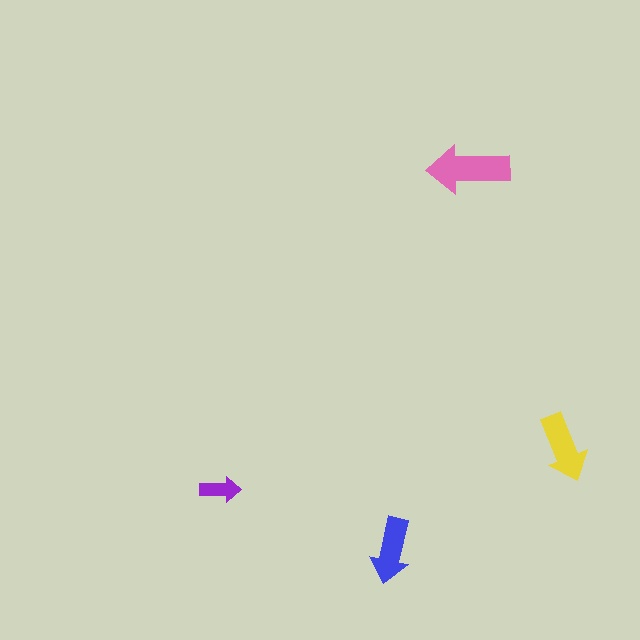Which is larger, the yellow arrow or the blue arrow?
The yellow one.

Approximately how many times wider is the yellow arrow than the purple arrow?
About 1.5 times wider.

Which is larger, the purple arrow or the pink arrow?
The pink one.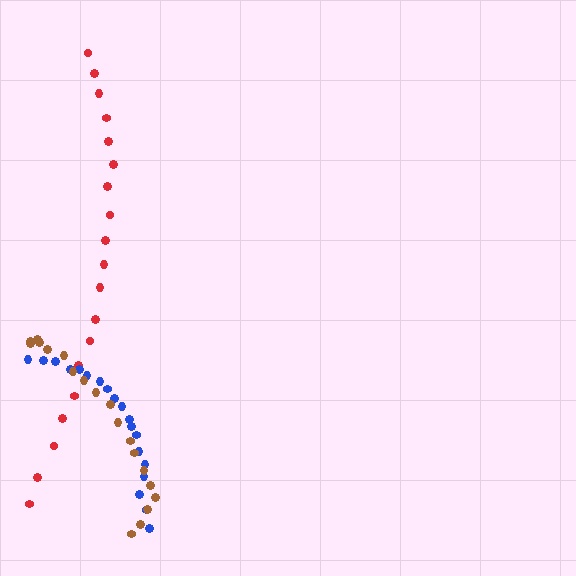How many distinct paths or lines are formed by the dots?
There are 3 distinct paths.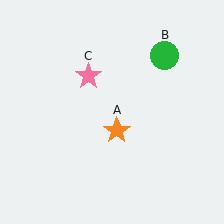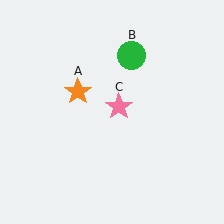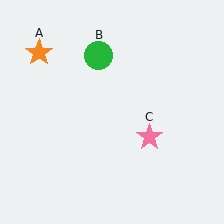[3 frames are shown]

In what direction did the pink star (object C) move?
The pink star (object C) moved down and to the right.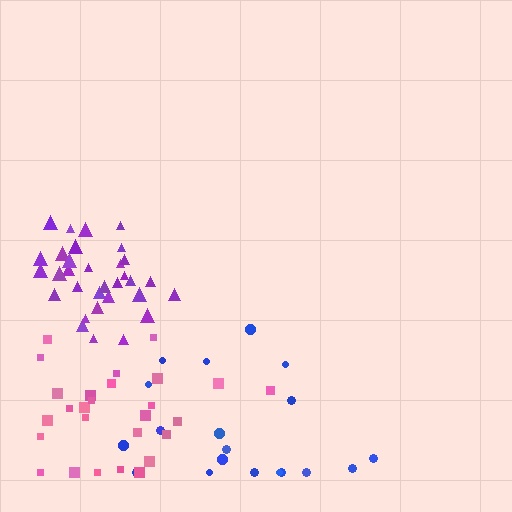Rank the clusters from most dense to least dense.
purple, pink, blue.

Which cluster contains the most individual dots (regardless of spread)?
Purple (32).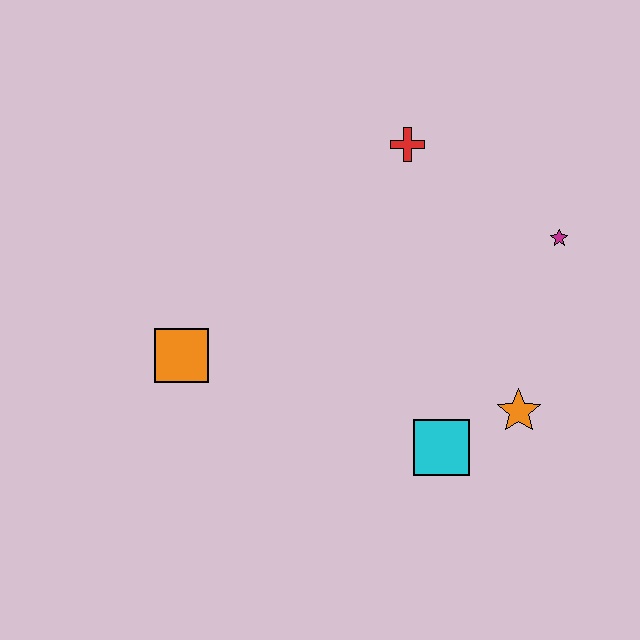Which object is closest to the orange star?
The cyan square is closest to the orange star.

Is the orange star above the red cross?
No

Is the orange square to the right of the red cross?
No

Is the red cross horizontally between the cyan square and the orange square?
Yes